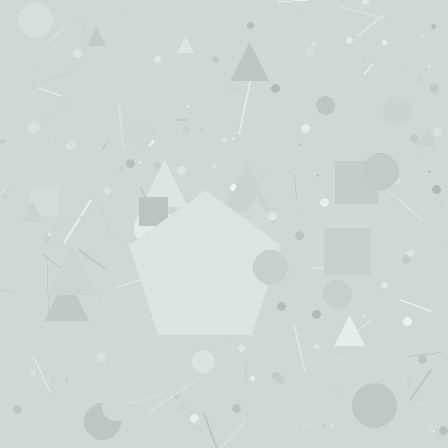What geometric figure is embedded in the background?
A pentagon is embedded in the background.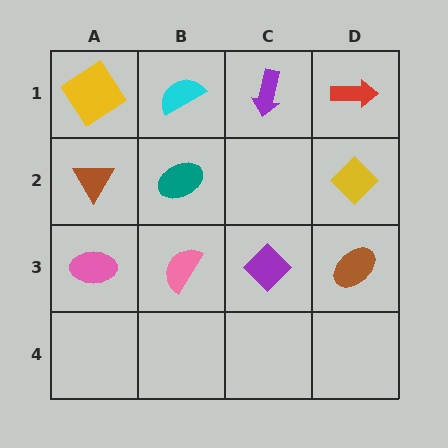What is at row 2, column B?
A teal ellipse.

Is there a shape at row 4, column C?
No, that cell is empty.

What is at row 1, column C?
A purple arrow.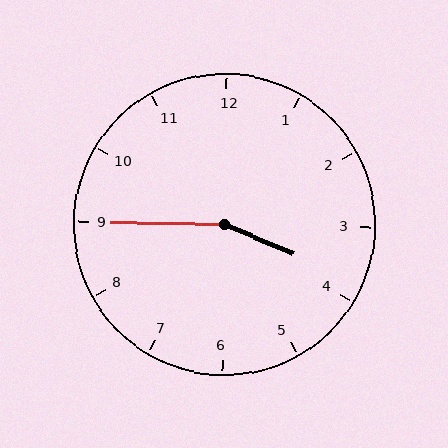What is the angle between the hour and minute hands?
Approximately 158 degrees.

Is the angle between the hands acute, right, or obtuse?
It is obtuse.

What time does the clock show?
3:45.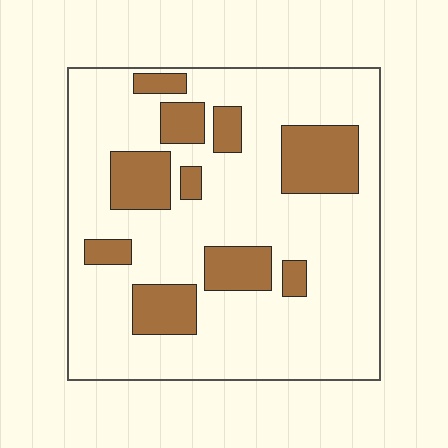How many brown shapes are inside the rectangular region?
10.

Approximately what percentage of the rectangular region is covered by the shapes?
Approximately 25%.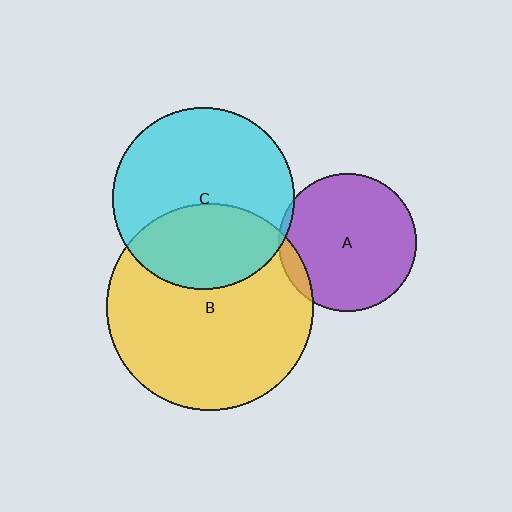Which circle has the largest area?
Circle B (yellow).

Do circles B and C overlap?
Yes.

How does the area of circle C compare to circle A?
Approximately 1.7 times.